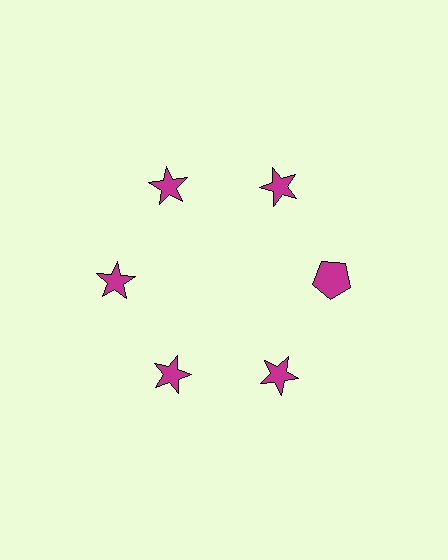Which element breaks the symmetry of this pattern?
The magenta pentagon at roughly the 3 o'clock position breaks the symmetry. All other shapes are magenta stars.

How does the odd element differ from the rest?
It has a different shape: pentagon instead of star.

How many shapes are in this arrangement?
There are 6 shapes arranged in a ring pattern.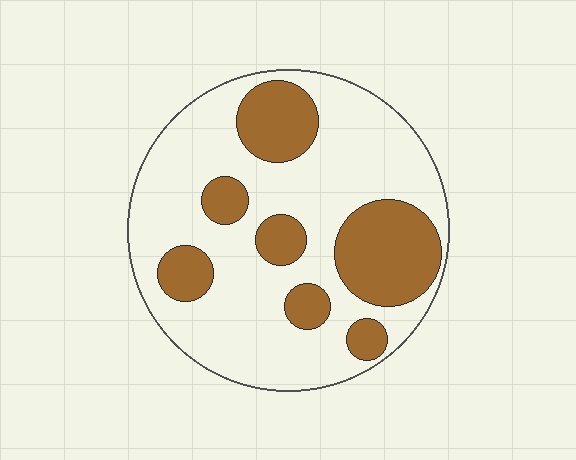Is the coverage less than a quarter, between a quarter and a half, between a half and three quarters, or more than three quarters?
Between a quarter and a half.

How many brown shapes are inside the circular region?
7.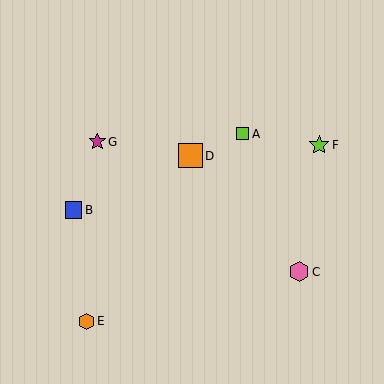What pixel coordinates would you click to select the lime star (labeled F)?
Click at (319, 145) to select the lime star F.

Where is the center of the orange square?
The center of the orange square is at (190, 156).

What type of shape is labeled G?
Shape G is a magenta star.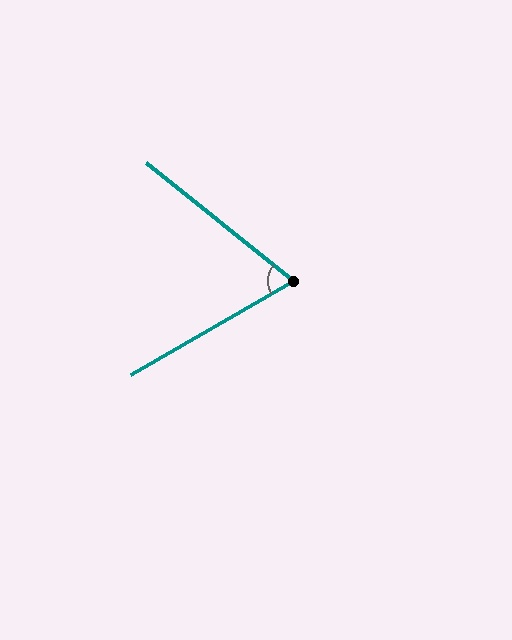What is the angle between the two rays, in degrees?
Approximately 69 degrees.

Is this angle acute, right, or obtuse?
It is acute.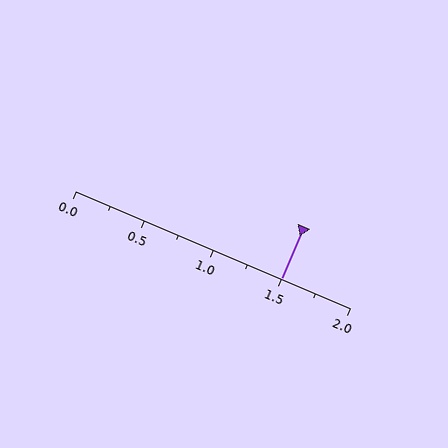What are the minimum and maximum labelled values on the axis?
The axis runs from 0.0 to 2.0.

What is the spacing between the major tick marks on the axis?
The major ticks are spaced 0.5 apart.